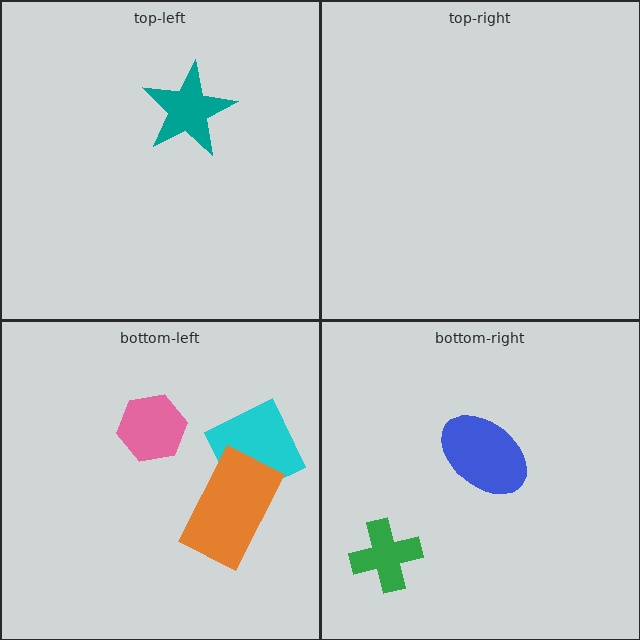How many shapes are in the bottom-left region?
3.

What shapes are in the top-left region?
The teal star.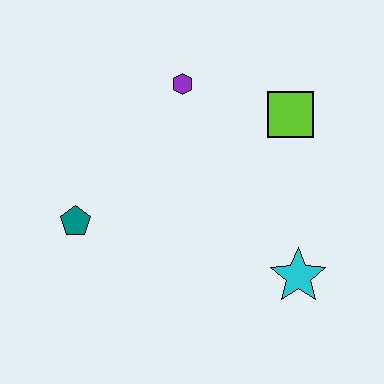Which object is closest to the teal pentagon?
The purple hexagon is closest to the teal pentagon.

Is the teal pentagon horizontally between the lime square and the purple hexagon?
No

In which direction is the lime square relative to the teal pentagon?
The lime square is to the right of the teal pentagon.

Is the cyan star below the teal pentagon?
Yes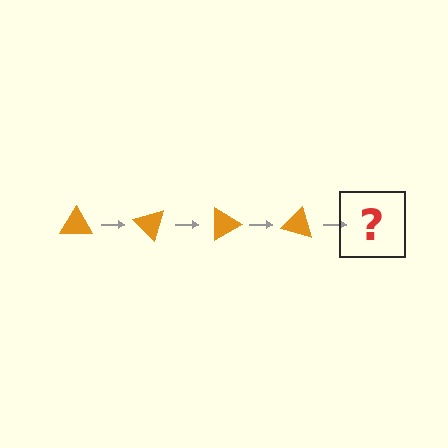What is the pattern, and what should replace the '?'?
The pattern is that the triangle rotates 45 degrees each step. The '?' should be an orange triangle rotated 180 degrees.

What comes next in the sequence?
The next element should be an orange triangle rotated 180 degrees.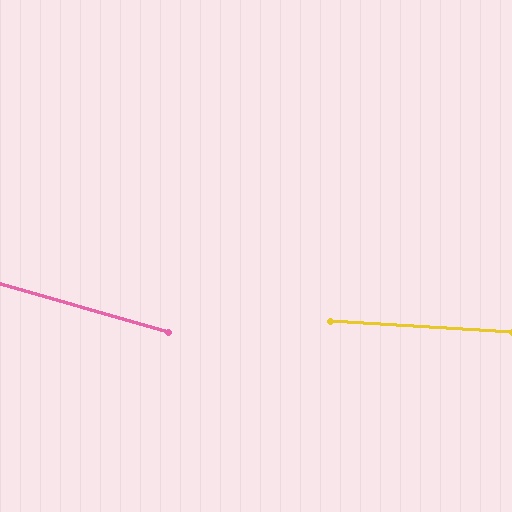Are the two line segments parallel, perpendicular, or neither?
Neither parallel nor perpendicular — they differ by about 13°.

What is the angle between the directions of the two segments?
Approximately 13 degrees.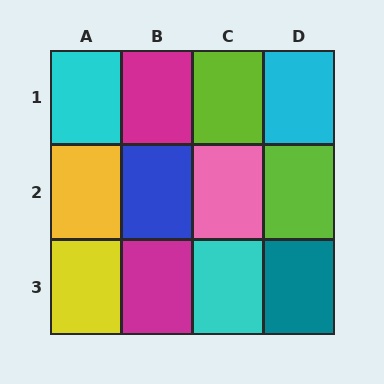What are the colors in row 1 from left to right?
Cyan, magenta, lime, cyan.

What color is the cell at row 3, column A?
Yellow.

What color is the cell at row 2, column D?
Lime.